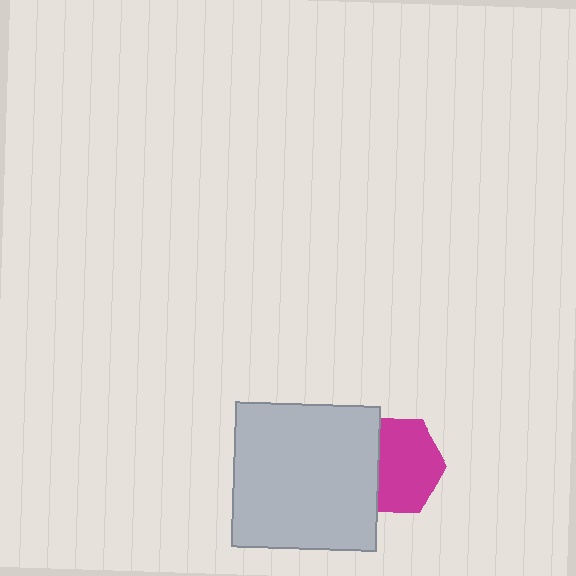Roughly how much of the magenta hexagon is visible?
Most of it is visible (roughly 67%).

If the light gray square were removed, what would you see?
You would see the complete magenta hexagon.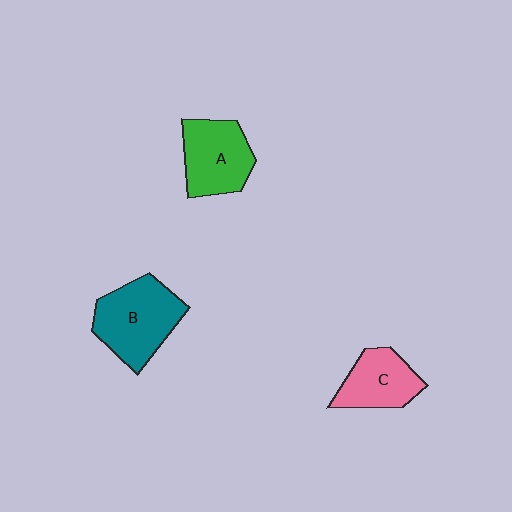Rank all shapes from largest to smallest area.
From largest to smallest: B (teal), A (green), C (pink).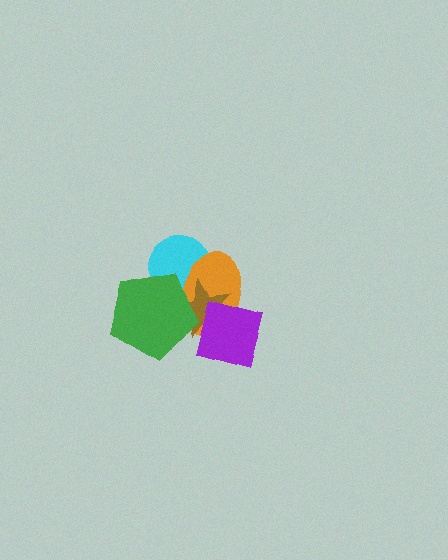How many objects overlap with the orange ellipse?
4 objects overlap with the orange ellipse.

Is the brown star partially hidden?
Yes, it is partially covered by another shape.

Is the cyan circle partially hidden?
Yes, it is partially covered by another shape.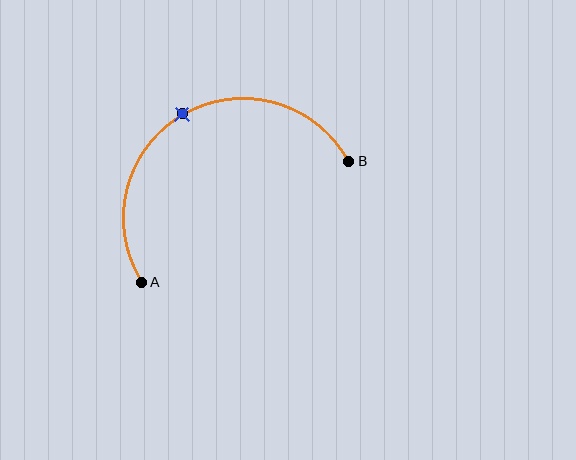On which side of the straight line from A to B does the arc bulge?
The arc bulges above the straight line connecting A and B.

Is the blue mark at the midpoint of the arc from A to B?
Yes. The blue mark lies on the arc at equal arc-length from both A and B — it is the arc midpoint.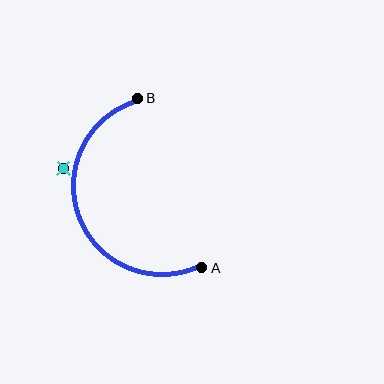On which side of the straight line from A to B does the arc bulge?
The arc bulges to the left of the straight line connecting A and B.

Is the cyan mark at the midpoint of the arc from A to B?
No — the cyan mark does not lie on the arc at all. It sits slightly outside the curve.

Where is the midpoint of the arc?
The arc midpoint is the point on the curve farthest from the straight line joining A and B. It sits to the left of that line.